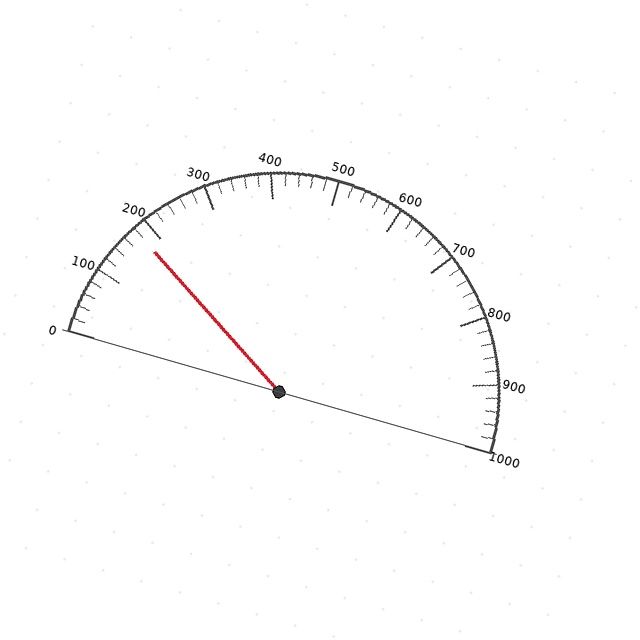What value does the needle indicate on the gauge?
The needle indicates approximately 180.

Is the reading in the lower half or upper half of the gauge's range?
The reading is in the lower half of the range (0 to 1000).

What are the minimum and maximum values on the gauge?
The gauge ranges from 0 to 1000.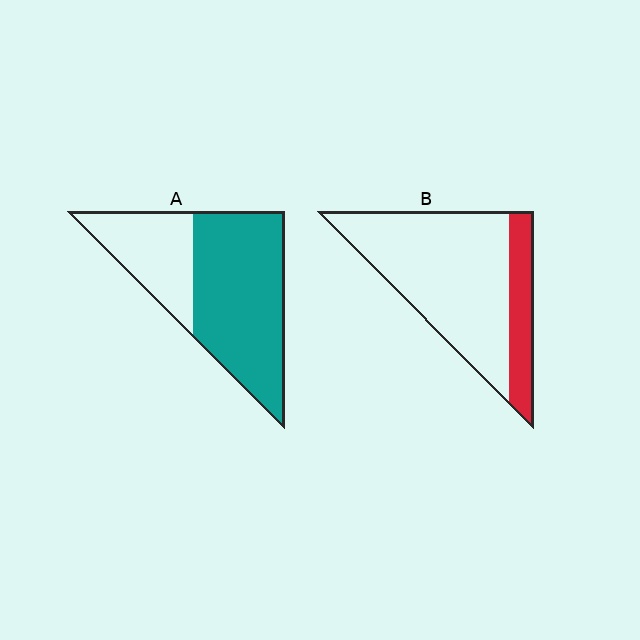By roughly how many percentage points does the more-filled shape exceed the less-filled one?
By roughly 45 percentage points (A over B).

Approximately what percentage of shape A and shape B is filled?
A is approximately 65% and B is approximately 20%.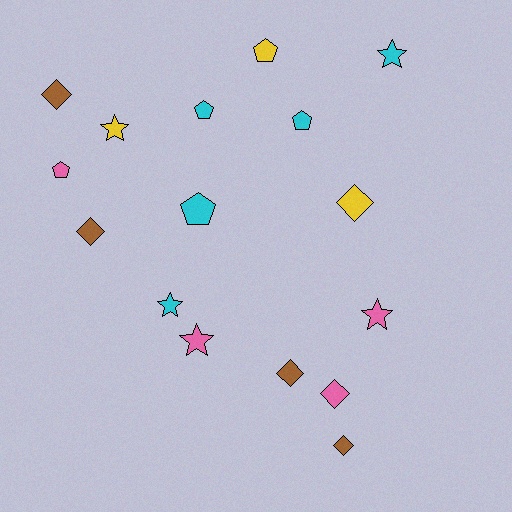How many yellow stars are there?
There is 1 yellow star.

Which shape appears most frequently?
Diamond, with 6 objects.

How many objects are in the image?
There are 16 objects.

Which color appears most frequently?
Cyan, with 5 objects.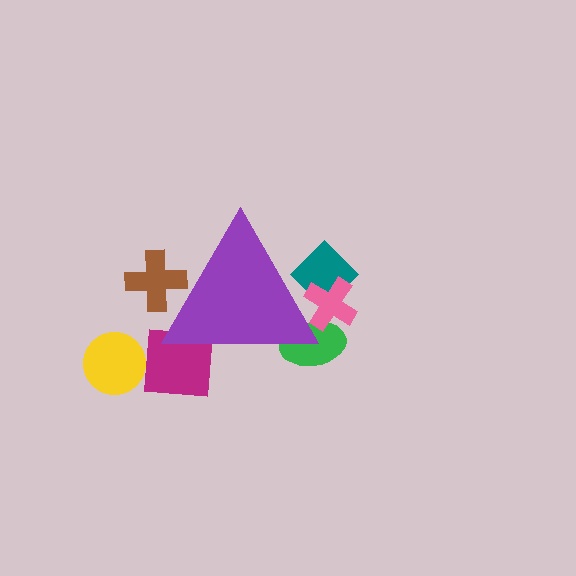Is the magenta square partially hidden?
Yes, the magenta square is partially hidden behind the purple triangle.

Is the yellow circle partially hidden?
No, the yellow circle is fully visible.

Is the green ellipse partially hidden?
Yes, the green ellipse is partially hidden behind the purple triangle.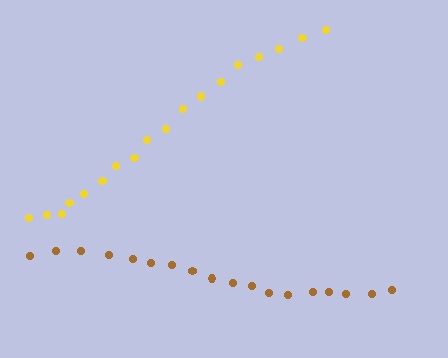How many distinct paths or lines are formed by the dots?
There are 2 distinct paths.